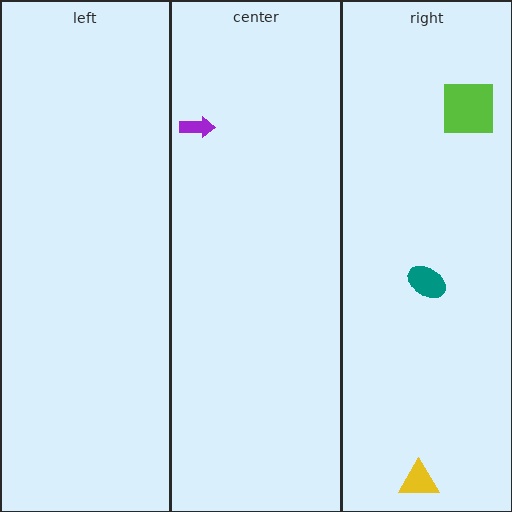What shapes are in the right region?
The lime square, the teal ellipse, the yellow triangle.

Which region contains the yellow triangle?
The right region.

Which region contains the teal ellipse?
The right region.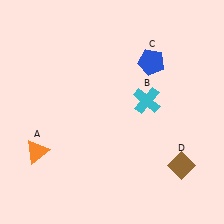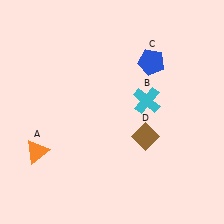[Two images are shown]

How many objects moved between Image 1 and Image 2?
1 object moved between the two images.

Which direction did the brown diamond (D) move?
The brown diamond (D) moved left.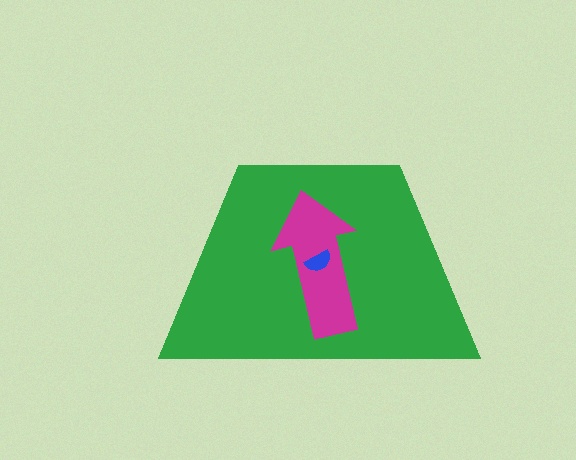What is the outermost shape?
The green trapezoid.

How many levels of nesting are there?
3.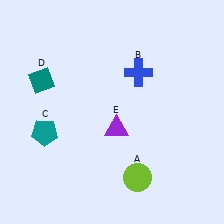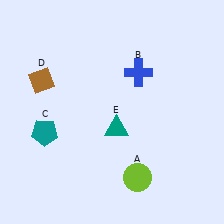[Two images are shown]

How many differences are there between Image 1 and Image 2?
There are 2 differences between the two images.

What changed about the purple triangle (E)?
In Image 1, E is purple. In Image 2, it changed to teal.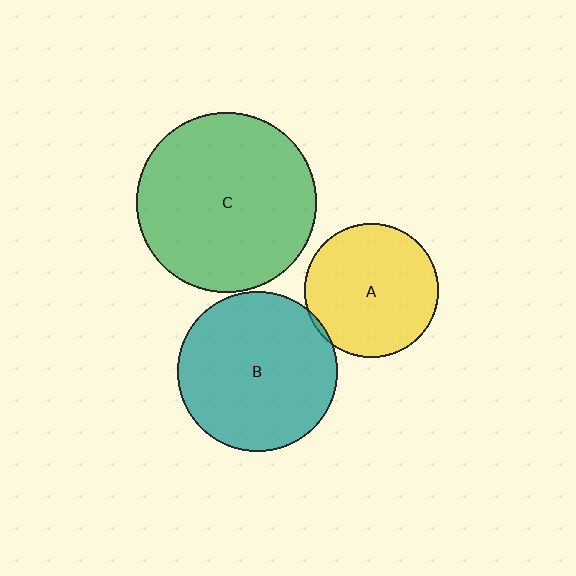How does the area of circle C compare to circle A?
Approximately 1.8 times.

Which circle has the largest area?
Circle C (green).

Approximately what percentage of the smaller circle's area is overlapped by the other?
Approximately 5%.